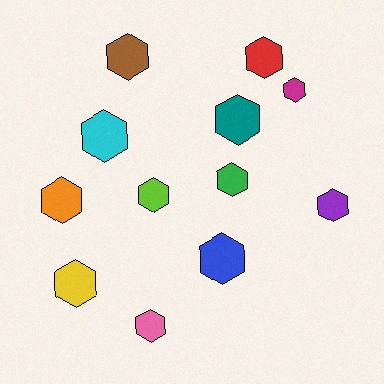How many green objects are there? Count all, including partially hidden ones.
There is 1 green object.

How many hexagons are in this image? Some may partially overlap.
There are 12 hexagons.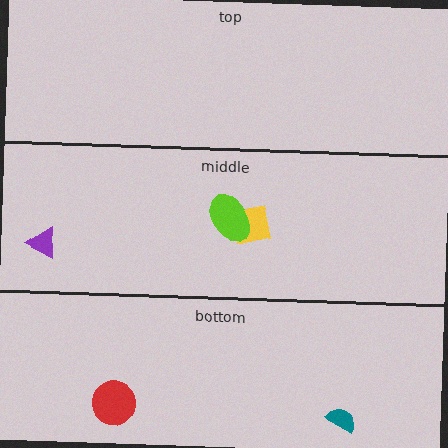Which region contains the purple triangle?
The middle region.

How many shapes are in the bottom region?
2.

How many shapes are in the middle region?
3.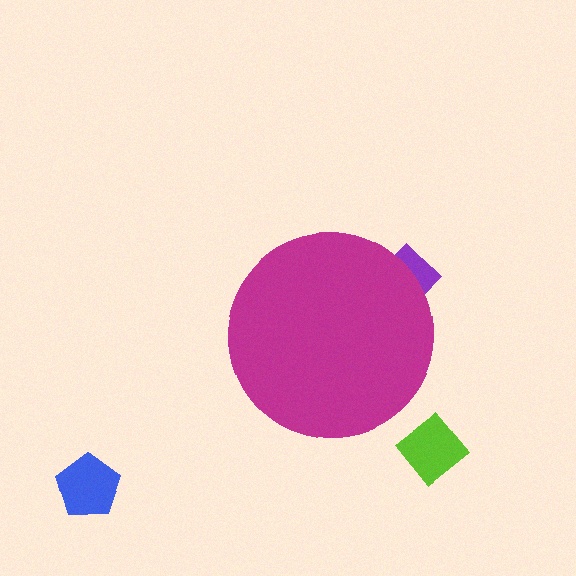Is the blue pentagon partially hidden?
No, the blue pentagon is fully visible.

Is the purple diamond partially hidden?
Yes, the purple diamond is partially hidden behind the magenta circle.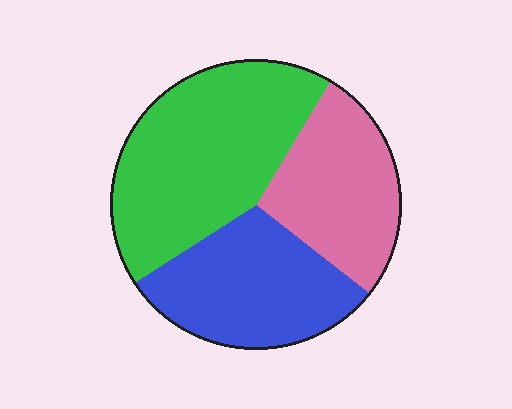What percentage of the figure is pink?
Pink takes up between a sixth and a third of the figure.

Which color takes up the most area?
Green, at roughly 45%.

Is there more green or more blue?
Green.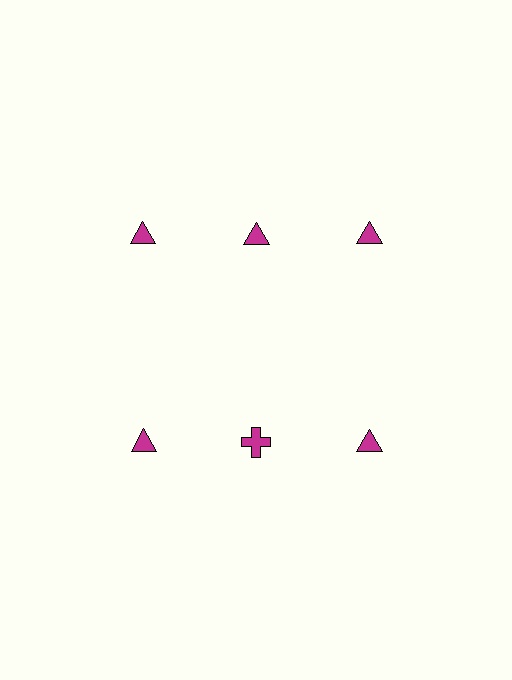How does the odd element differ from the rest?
It has a different shape: cross instead of triangle.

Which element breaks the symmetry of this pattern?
The magenta cross in the second row, second from left column breaks the symmetry. All other shapes are magenta triangles.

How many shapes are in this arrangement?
There are 6 shapes arranged in a grid pattern.